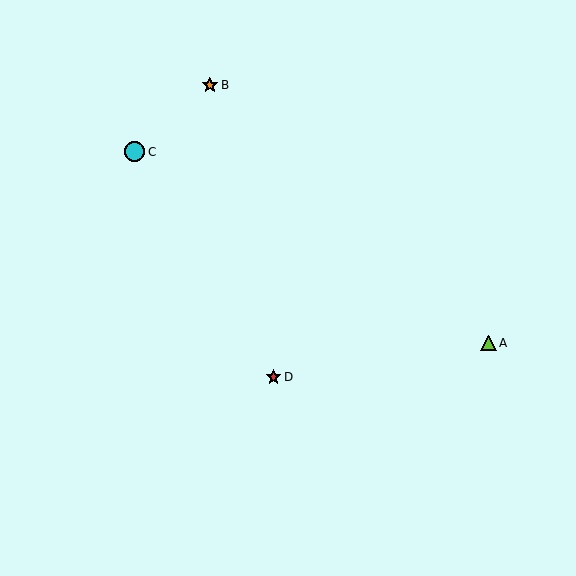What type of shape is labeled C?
Shape C is a cyan circle.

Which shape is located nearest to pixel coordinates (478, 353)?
The lime triangle (labeled A) at (488, 343) is nearest to that location.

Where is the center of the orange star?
The center of the orange star is at (210, 85).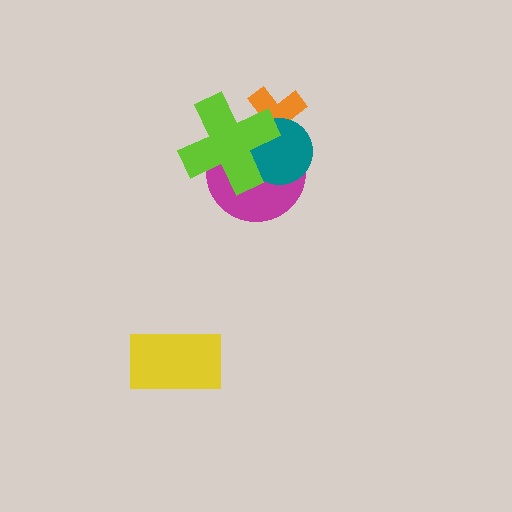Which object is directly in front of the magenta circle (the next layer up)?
The teal circle is directly in front of the magenta circle.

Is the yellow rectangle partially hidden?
No, no other shape covers it.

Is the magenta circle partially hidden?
Yes, it is partially covered by another shape.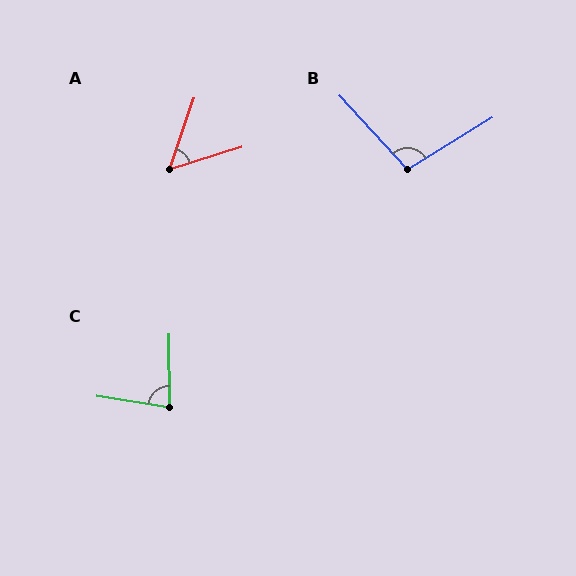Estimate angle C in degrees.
Approximately 81 degrees.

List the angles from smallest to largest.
A (54°), C (81°), B (101°).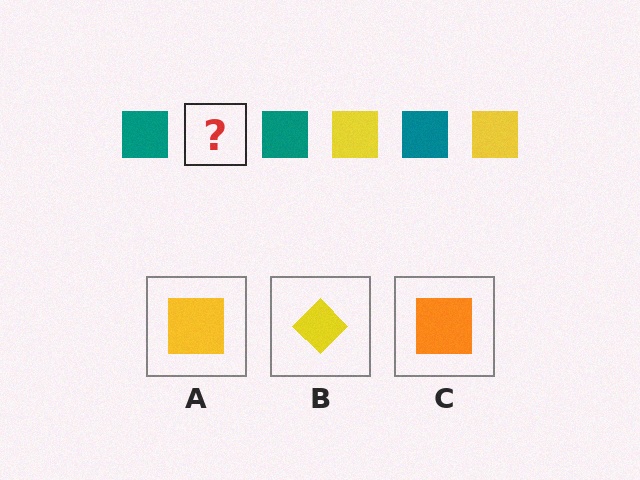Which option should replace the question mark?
Option A.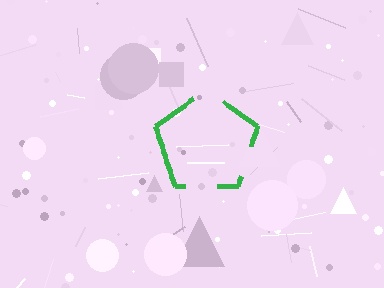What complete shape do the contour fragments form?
The contour fragments form a pentagon.